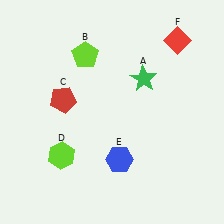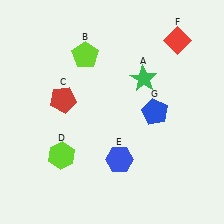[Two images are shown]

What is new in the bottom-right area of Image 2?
A blue pentagon (G) was added in the bottom-right area of Image 2.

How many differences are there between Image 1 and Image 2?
There is 1 difference between the two images.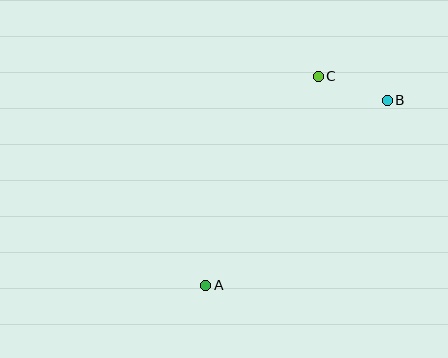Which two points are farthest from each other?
Points A and B are farthest from each other.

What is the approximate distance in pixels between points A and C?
The distance between A and C is approximately 237 pixels.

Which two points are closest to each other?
Points B and C are closest to each other.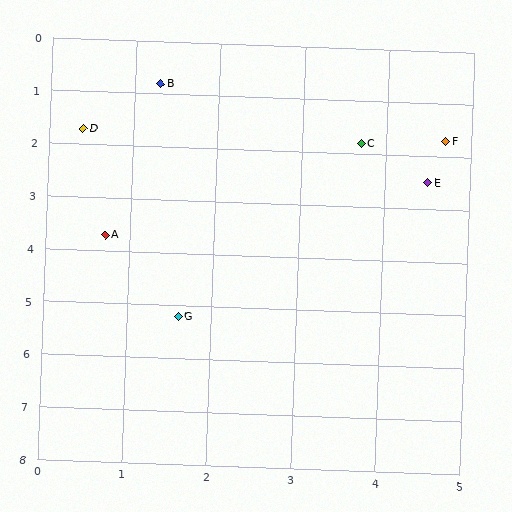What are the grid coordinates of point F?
Point F is at approximately (4.7, 1.7).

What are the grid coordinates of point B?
Point B is at approximately (1.3, 0.8).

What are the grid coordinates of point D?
Point D is at approximately (0.4, 1.7).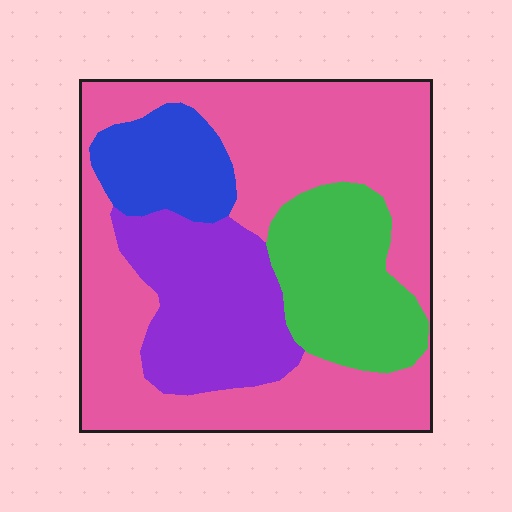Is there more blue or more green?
Green.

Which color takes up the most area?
Pink, at roughly 55%.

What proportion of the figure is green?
Green takes up about one sixth (1/6) of the figure.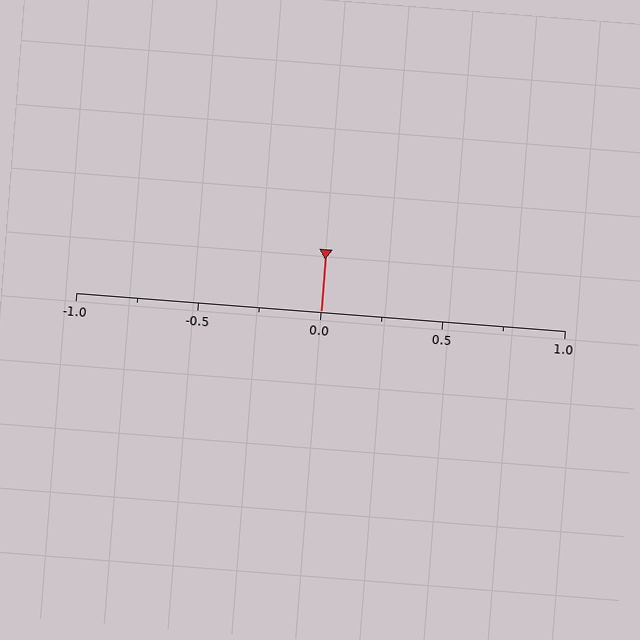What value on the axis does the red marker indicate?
The marker indicates approximately 0.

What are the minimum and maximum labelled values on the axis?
The axis runs from -1.0 to 1.0.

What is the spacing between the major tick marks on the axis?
The major ticks are spaced 0.5 apart.